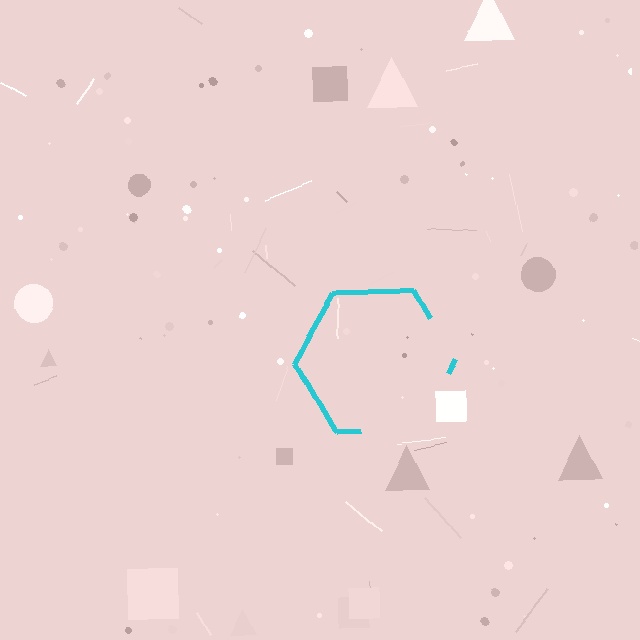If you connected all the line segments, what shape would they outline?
They would outline a hexagon.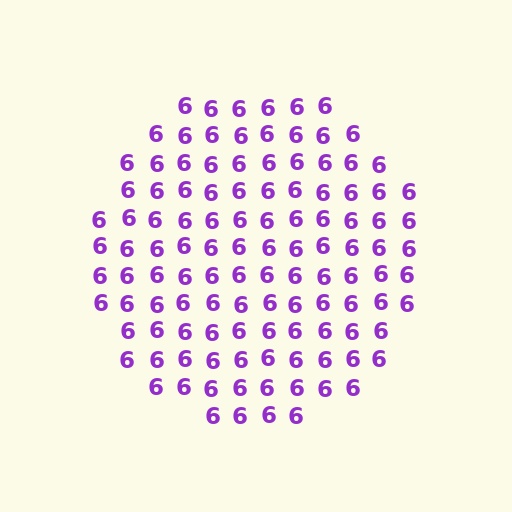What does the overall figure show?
The overall figure shows a circle.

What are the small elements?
The small elements are digit 6's.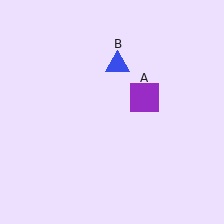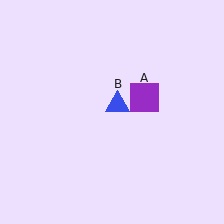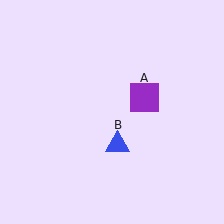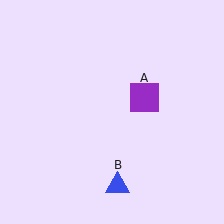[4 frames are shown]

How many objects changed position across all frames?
1 object changed position: blue triangle (object B).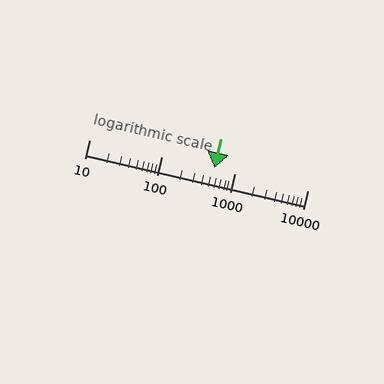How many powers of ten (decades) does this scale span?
The scale spans 3 decades, from 10 to 10000.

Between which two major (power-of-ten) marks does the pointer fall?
The pointer is between 100 and 1000.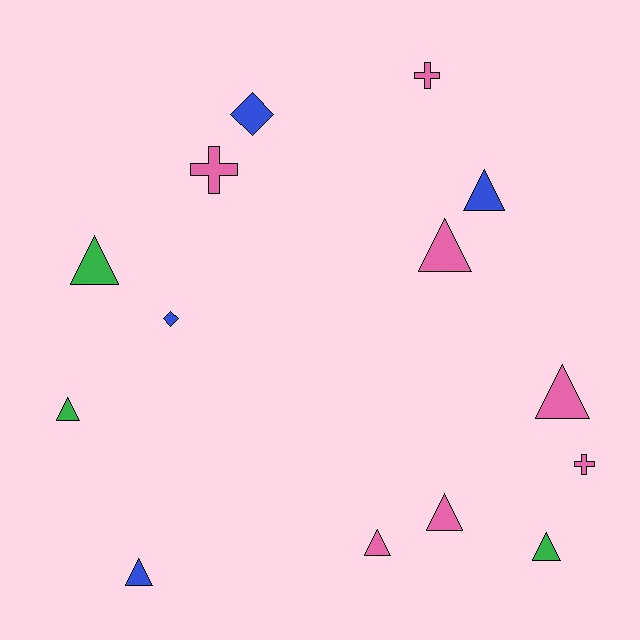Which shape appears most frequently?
Triangle, with 9 objects.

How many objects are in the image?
There are 14 objects.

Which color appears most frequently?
Pink, with 7 objects.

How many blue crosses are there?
There are no blue crosses.